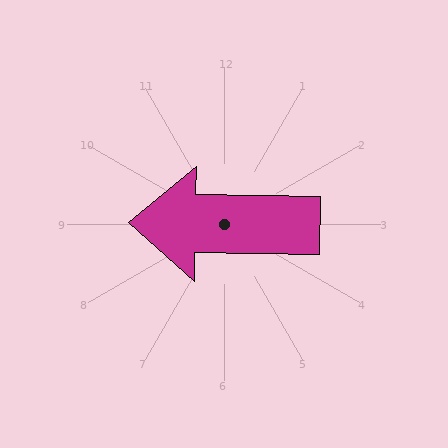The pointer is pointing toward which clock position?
Roughly 9 o'clock.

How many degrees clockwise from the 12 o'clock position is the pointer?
Approximately 271 degrees.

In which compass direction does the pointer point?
West.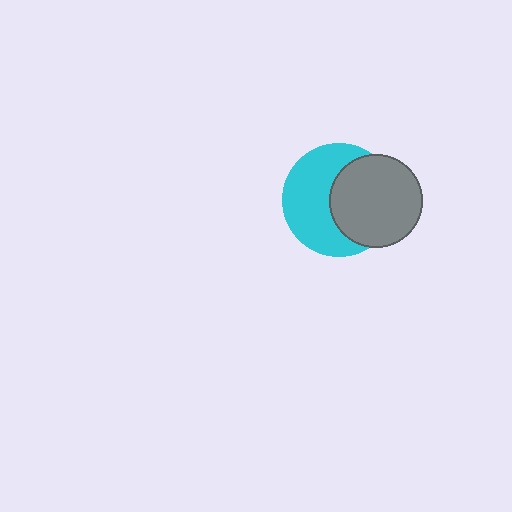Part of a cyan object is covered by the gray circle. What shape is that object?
It is a circle.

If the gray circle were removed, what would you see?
You would see the complete cyan circle.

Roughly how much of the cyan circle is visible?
About half of it is visible (roughly 54%).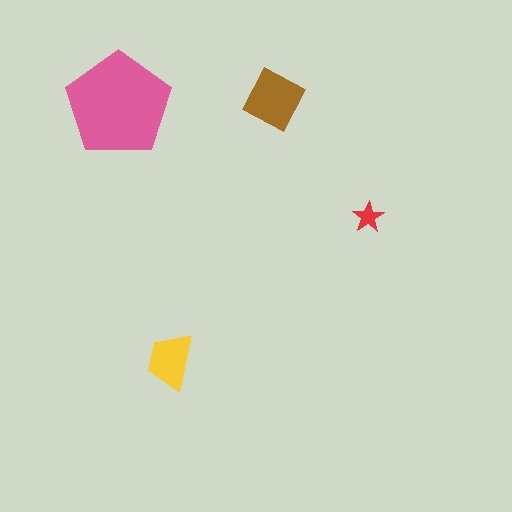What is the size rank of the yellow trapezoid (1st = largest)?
3rd.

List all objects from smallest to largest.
The red star, the yellow trapezoid, the brown square, the pink pentagon.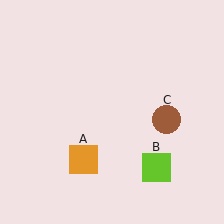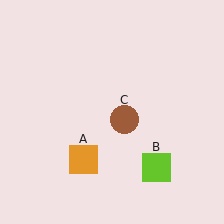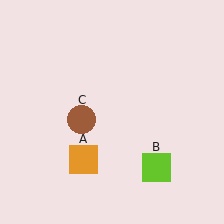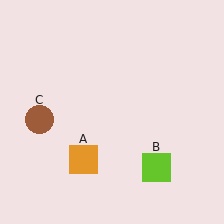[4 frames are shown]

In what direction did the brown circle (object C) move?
The brown circle (object C) moved left.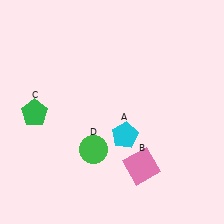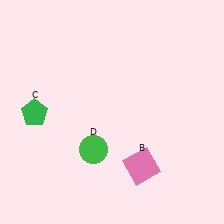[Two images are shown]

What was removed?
The cyan pentagon (A) was removed in Image 2.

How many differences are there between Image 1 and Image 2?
There is 1 difference between the two images.